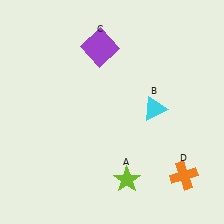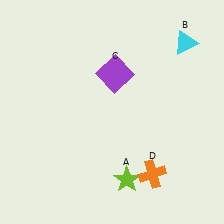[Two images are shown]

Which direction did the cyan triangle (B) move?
The cyan triangle (B) moved up.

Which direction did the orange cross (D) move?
The orange cross (D) moved left.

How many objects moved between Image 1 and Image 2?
3 objects moved between the two images.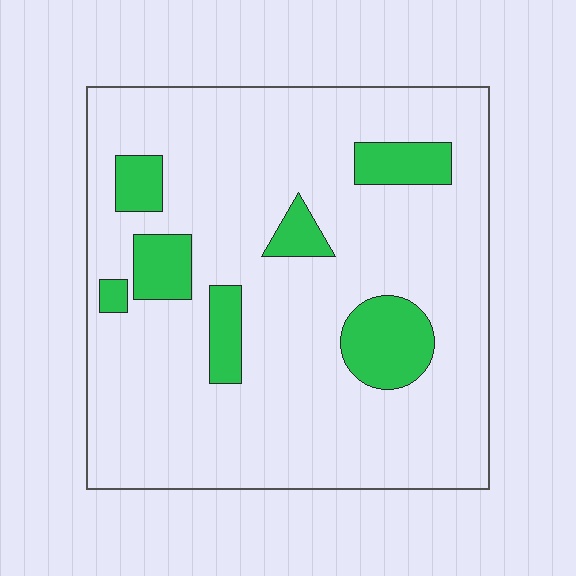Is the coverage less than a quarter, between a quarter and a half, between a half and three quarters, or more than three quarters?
Less than a quarter.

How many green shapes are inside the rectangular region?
7.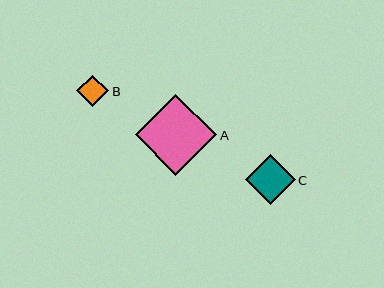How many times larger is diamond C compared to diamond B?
Diamond C is approximately 1.6 times the size of diamond B.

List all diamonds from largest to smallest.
From largest to smallest: A, C, B.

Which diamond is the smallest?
Diamond B is the smallest with a size of approximately 32 pixels.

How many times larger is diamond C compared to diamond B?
Diamond C is approximately 1.6 times the size of diamond B.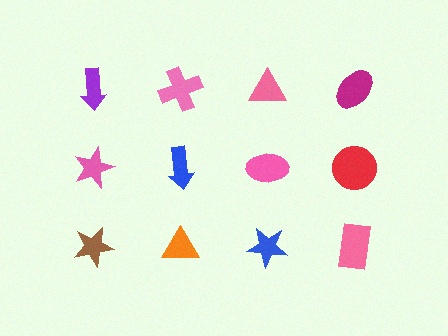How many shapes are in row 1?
4 shapes.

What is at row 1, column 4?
A magenta ellipse.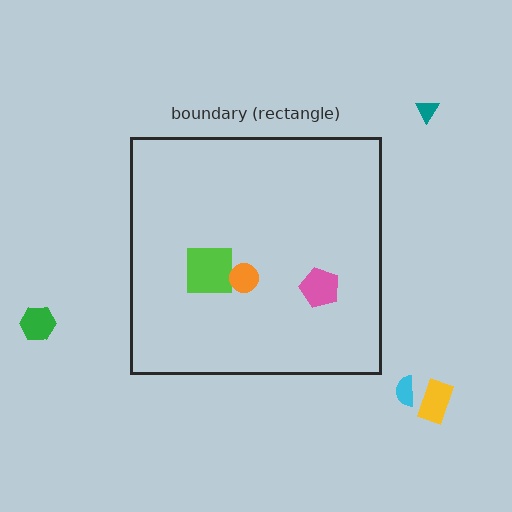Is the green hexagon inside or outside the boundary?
Outside.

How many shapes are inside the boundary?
3 inside, 4 outside.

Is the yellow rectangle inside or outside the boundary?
Outside.